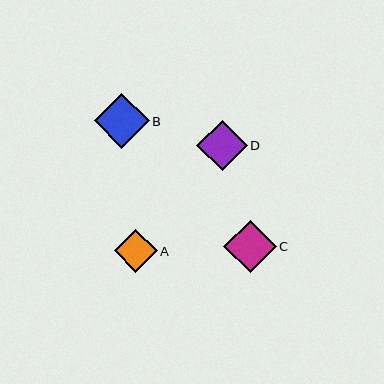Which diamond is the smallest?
Diamond A is the smallest with a size of approximately 43 pixels.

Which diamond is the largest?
Diamond B is the largest with a size of approximately 55 pixels.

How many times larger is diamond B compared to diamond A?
Diamond B is approximately 1.3 times the size of diamond A.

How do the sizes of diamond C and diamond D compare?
Diamond C and diamond D are approximately the same size.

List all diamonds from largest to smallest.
From largest to smallest: B, C, D, A.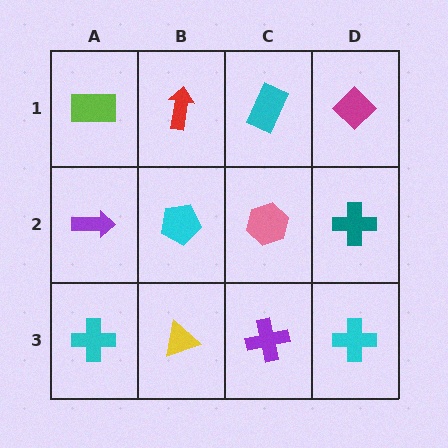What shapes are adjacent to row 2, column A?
A lime rectangle (row 1, column A), a cyan cross (row 3, column A), a cyan pentagon (row 2, column B).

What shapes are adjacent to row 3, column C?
A pink hexagon (row 2, column C), a yellow triangle (row 3, column B), a cyan cross (row 3, column D).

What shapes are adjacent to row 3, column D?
A teal cross (row 2, column D), a purple cross (row 3, column C).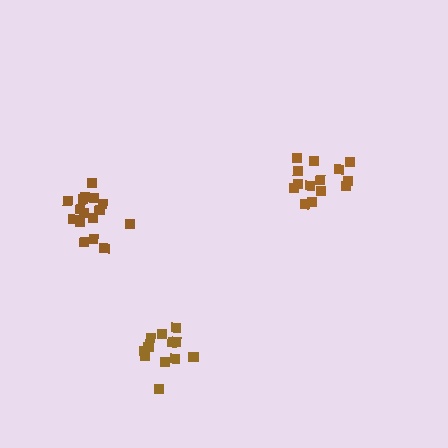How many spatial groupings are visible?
There are 3 spatial groupings.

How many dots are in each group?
Group 1: 16 dots, Group 2: 14 dots, Group 3: 12 dots (42 total).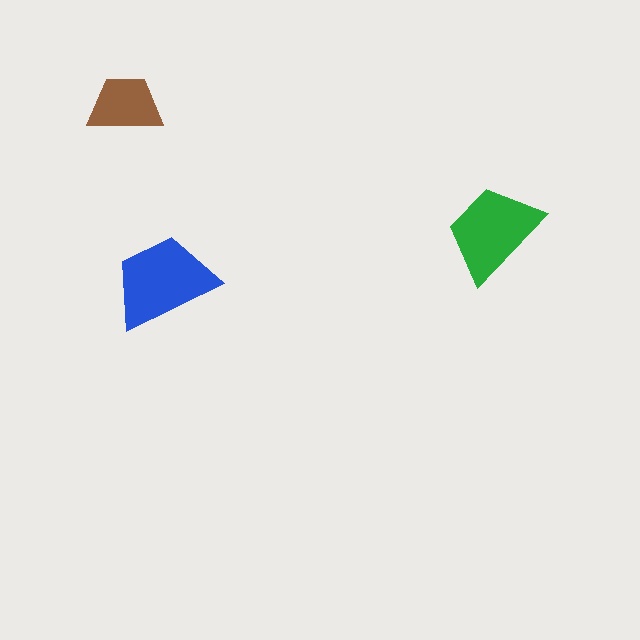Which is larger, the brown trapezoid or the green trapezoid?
The green one.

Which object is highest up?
The brown trapezoid is topmost.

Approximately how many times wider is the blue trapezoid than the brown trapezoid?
About 1.5 times wider.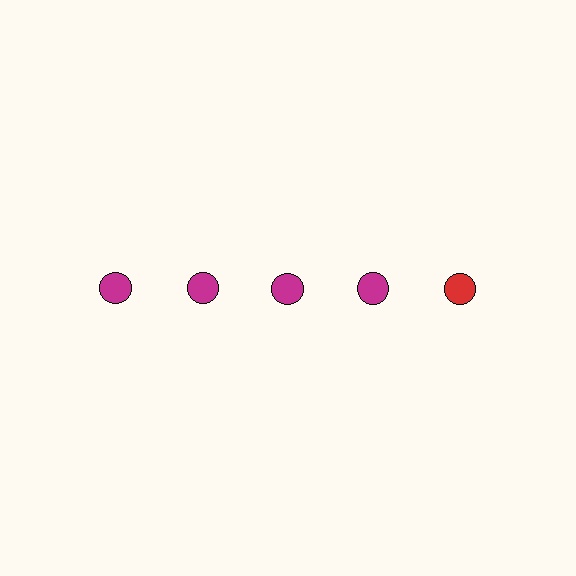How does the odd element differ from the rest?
It has a different color: red instead of magenta.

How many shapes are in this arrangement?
There are 5 shapes arranged in a grid pattern.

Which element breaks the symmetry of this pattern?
The red circle in the top row, rightmost column breaks the symmetry. All other shapes are magenta circles.